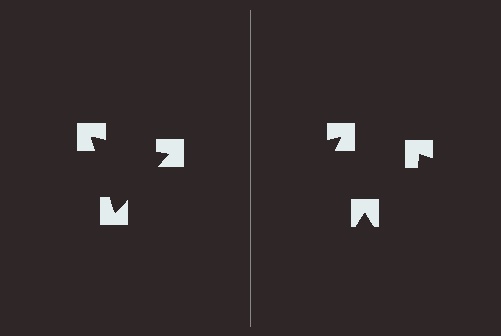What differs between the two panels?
The notched squares are positioned identically on both sides; only the wedge orientations differ. On the left they align to a triangle; on the right they are misaligned.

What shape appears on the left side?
An illusory triangle.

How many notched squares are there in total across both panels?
6 — 3 on each side.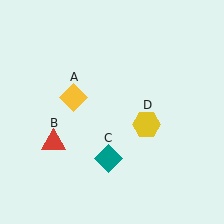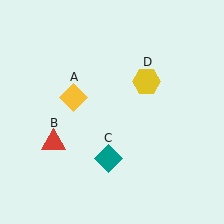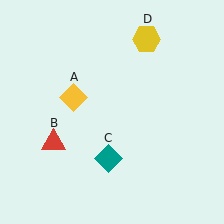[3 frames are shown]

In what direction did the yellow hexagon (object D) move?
The yellow hexagon (object D) moved up.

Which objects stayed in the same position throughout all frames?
Yellow diamond (object A) and red triangle (object B) and teal diamond (object C) remained stationary.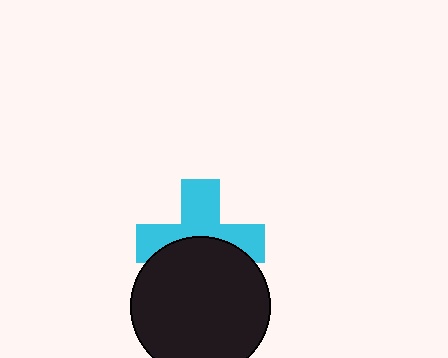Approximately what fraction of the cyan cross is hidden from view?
Roughly 45% of the cyan cross is hidden behind the black circle.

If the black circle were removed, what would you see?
You would see the complete cyan cross.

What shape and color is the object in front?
The object in front is a black circle.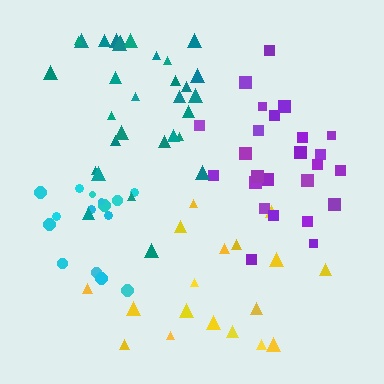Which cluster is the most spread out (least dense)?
Yellow.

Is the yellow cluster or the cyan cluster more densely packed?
Cyan.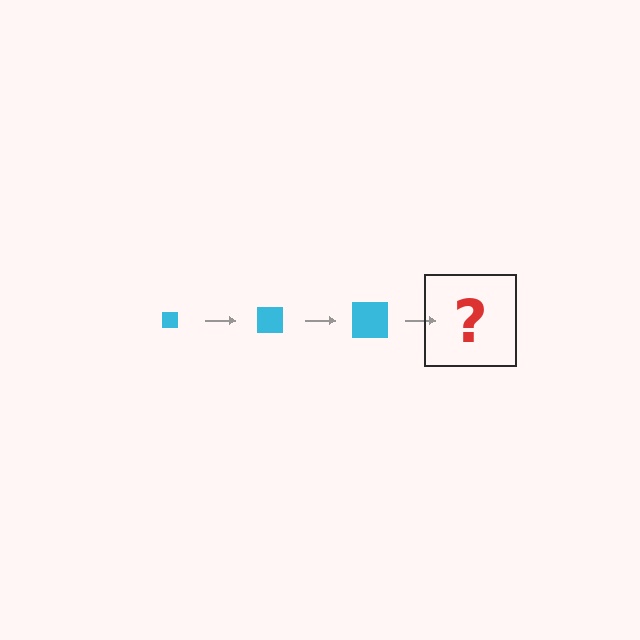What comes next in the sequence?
The next element should be a cyan square, larger than the previous one.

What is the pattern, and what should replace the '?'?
The pattern is that the square gets progressively larger each step. The '?' should be a cyan square, larger than the previous one.